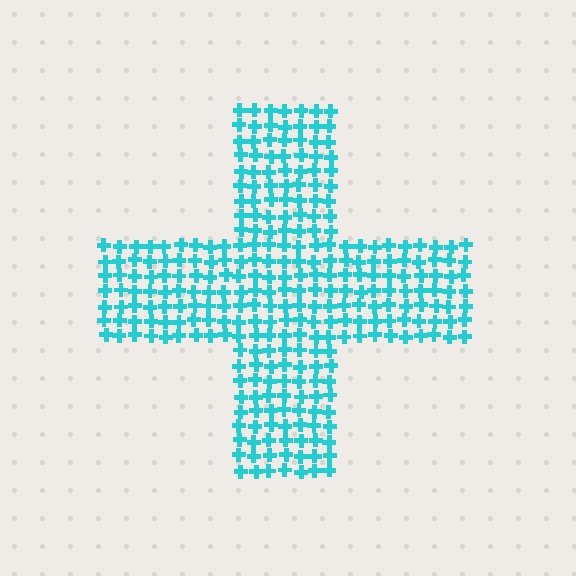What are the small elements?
The small elements are crosses.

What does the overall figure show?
The overall figure shows a cross.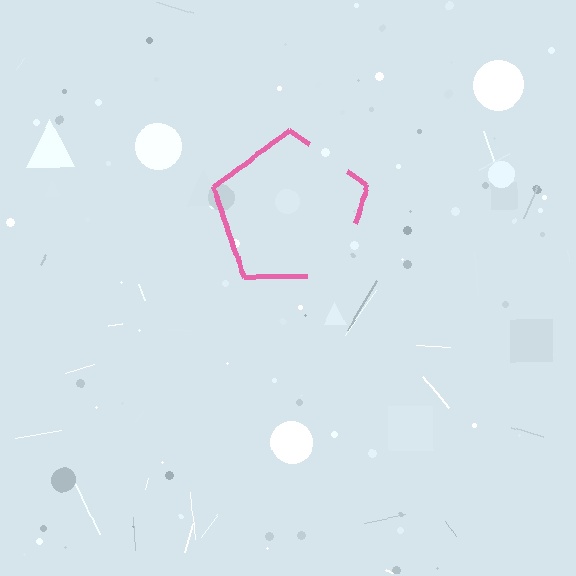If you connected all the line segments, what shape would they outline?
They would outline a pentagon.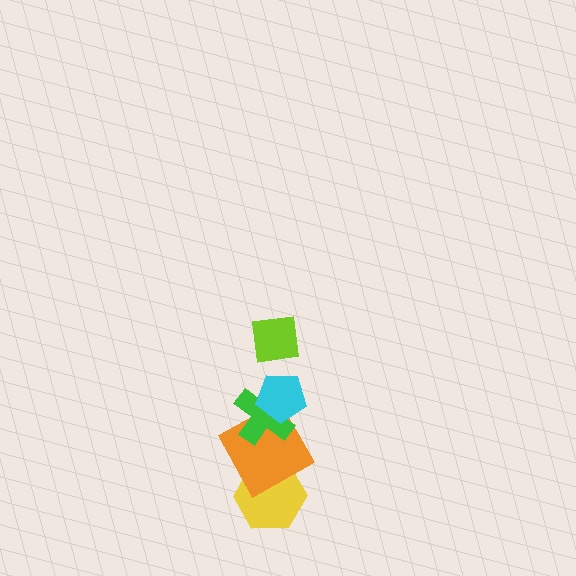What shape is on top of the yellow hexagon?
The orange square is on top of the yellow hexagon.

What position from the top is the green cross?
The green cross is 3rd from the top.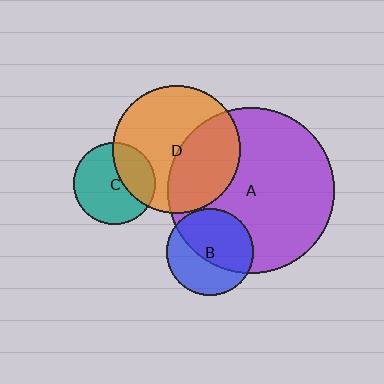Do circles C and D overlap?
Yes.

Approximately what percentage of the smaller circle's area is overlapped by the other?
Approximately 35%.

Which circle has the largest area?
Circle A (purple).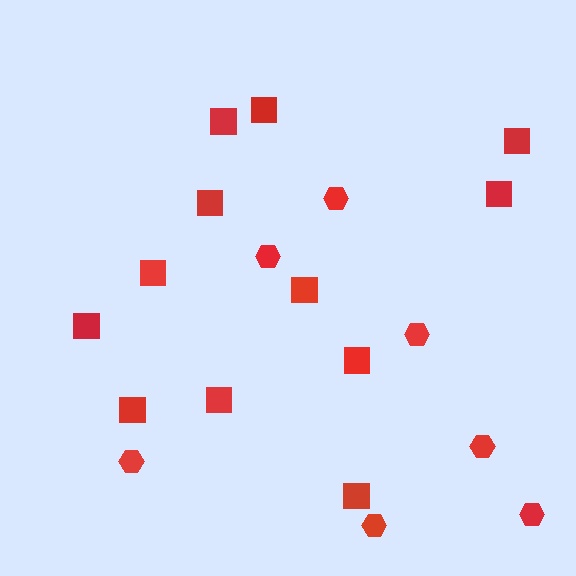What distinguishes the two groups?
There are 2 groups: one group of squares (12) and one group of hexagons (7).